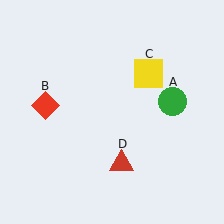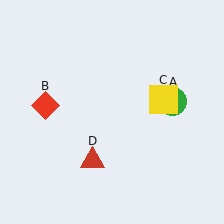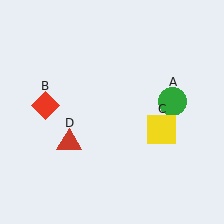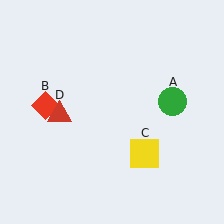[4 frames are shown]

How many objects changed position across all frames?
2 objects changed position: yellow square (object C), red triangle (object D).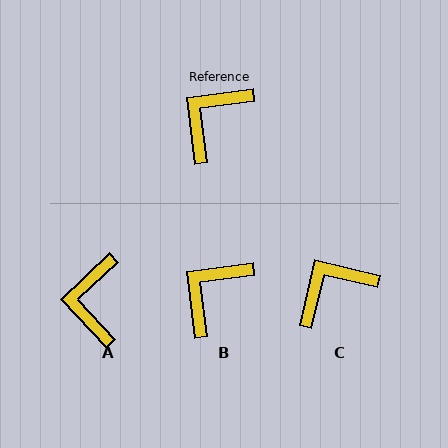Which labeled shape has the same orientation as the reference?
B.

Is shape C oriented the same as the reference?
No, it is off by about 21 degrees.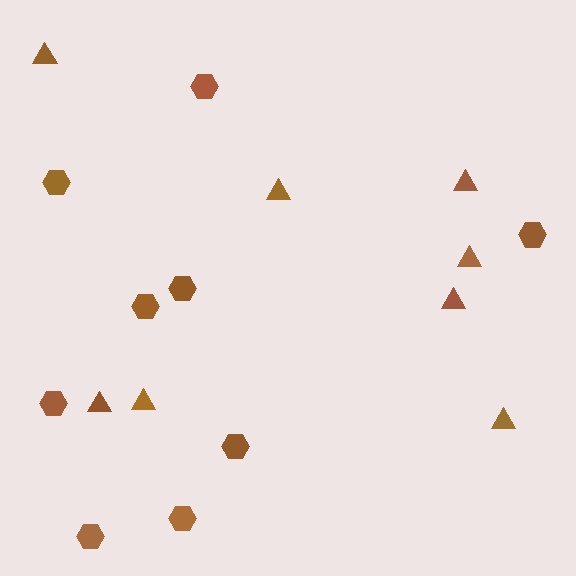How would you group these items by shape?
There are 2 groups: one group of triangles (8) and one group of hexagons (9).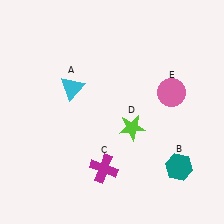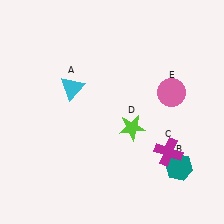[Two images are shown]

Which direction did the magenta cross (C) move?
The magenta cross (C) moved right.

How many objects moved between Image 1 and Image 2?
1 object moved between the two images.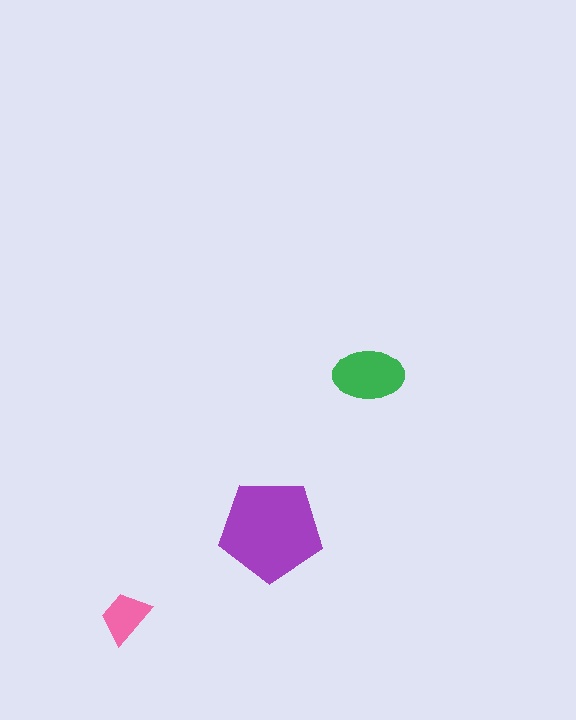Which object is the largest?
The purple pentagon.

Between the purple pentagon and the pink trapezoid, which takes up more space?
The purple pentagon.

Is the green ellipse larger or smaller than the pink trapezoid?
Larger.